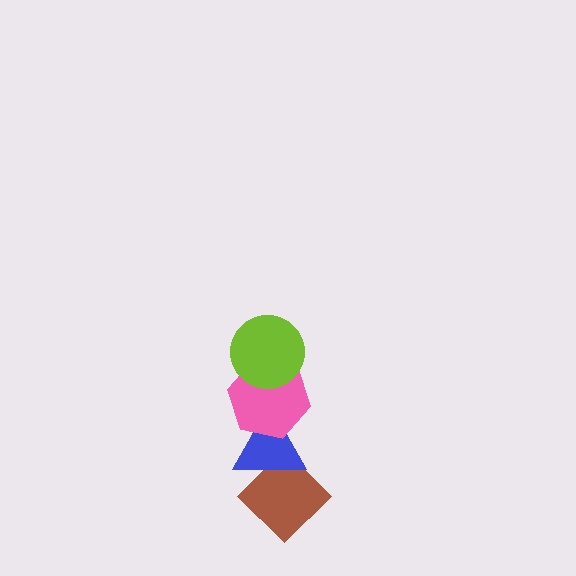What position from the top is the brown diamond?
The brown diamond is 4th from the top.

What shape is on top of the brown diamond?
The blue triangle is on top of the brown diamond.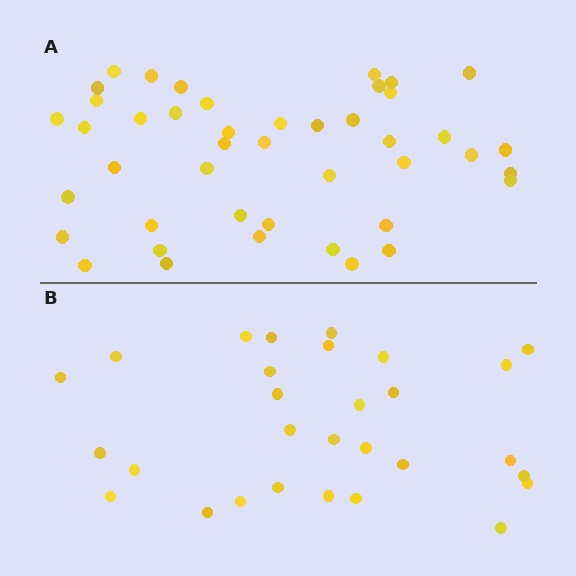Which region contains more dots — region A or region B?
Region A (the top region) has more dots.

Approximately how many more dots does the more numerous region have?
Region A has approximately 15 more dots than region B.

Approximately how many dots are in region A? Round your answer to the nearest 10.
About 40 dots. (The exact count is 44, which rounds to 40.)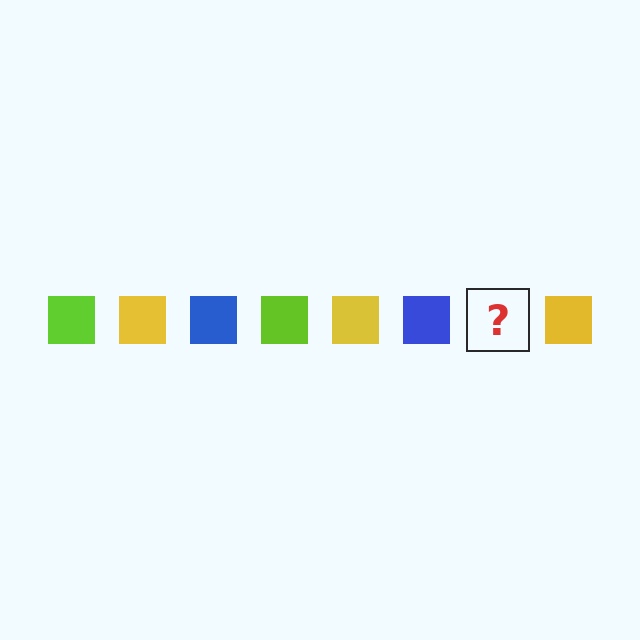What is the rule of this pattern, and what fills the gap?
The rule is that the pattern cycles through lime, yellow, blue squares. The gap should be filled with a lime square.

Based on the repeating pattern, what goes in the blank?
The blank should be a lime square.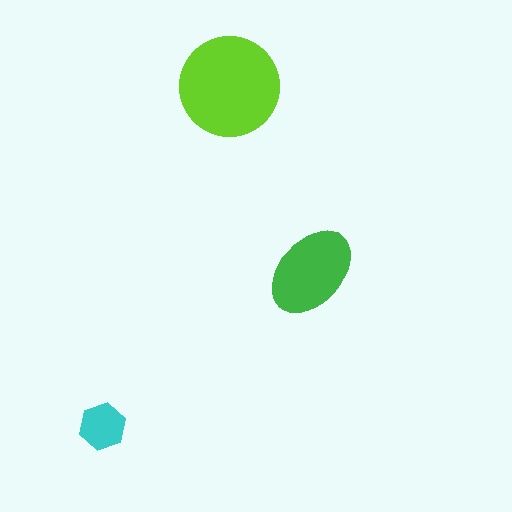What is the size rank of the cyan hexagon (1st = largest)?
3rd.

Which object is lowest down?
The cyan hexagon is bottommost.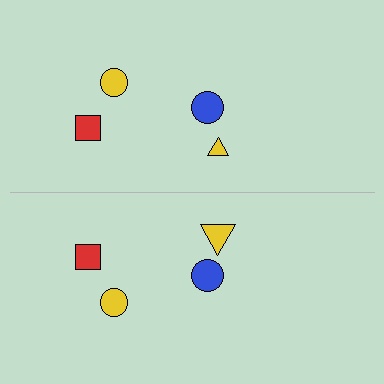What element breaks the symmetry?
The yellow triangle on the bottom side has a different size than its mirror counterpart.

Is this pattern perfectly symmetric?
No, the pattern is not perfectly symmetric. The yellow triangle on the bottom side has a different size than its mirror counterpart.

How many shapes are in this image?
There are 8 shapes in this image.